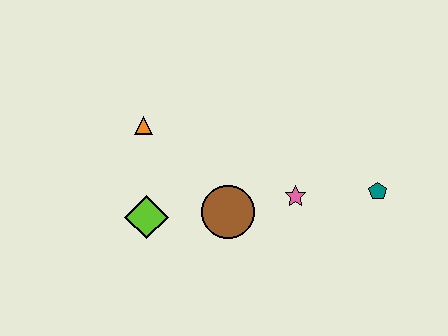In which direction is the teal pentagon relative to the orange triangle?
The teal pentagon is to the right of the orange triangle.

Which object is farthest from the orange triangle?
The teal pentagon is farthest from the orange triangle.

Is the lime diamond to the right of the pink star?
No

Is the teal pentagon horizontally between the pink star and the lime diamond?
No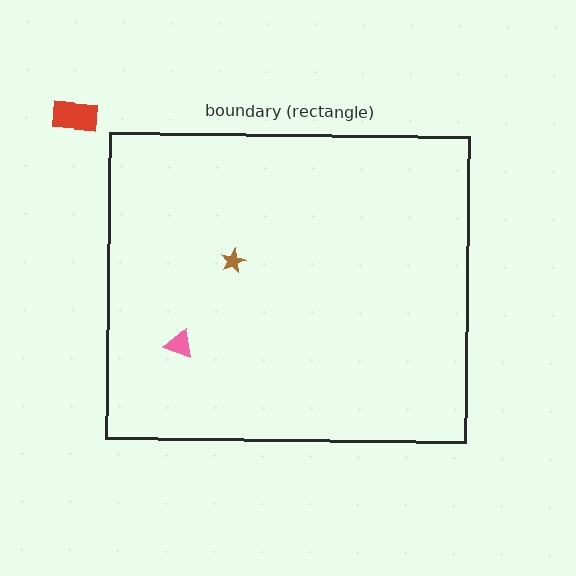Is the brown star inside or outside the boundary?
Inside.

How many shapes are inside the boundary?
2 inside, 1 outside.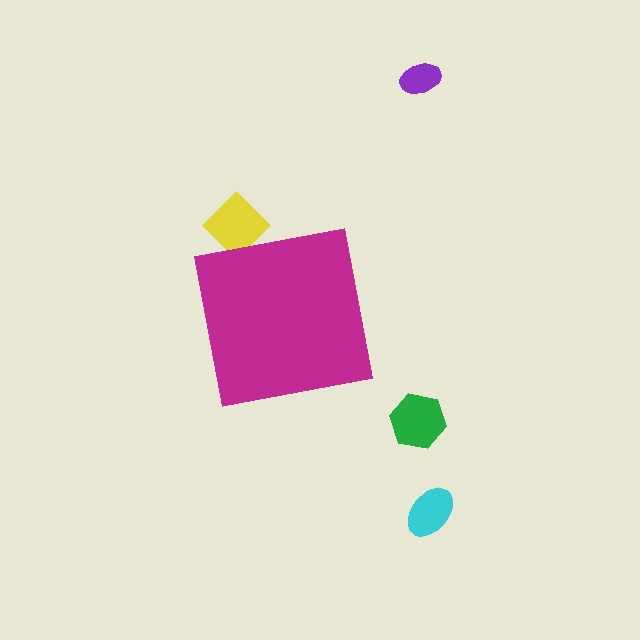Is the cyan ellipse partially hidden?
No, the cyan ellipse is fully visible.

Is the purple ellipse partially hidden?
No, the purple ellipse is fully visible.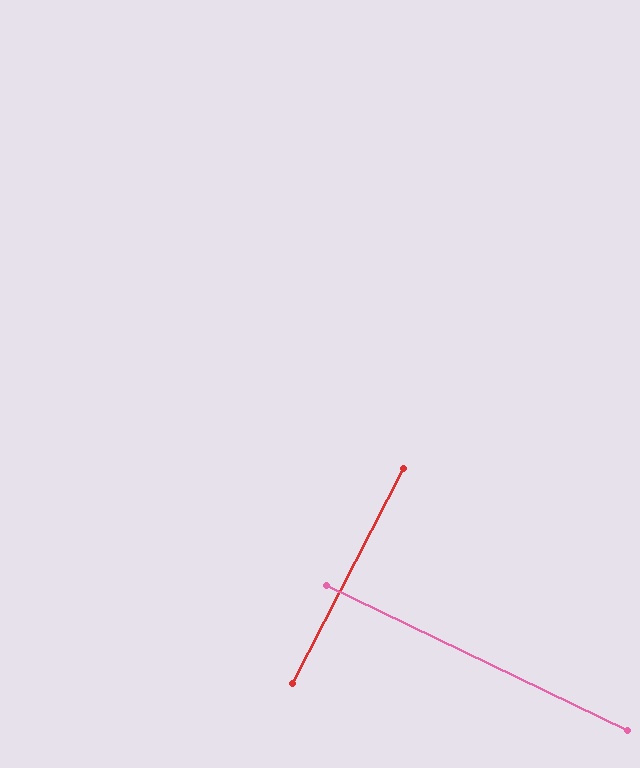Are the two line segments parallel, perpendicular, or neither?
Perpendicular — they meet at approximately 88°.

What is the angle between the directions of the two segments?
Approximately 88 degrees.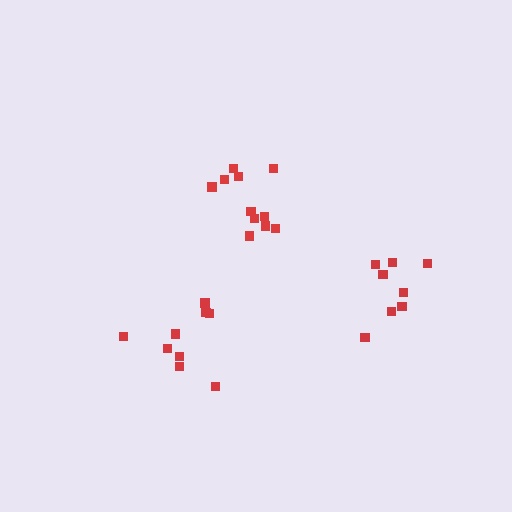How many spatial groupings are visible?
There are 3 spatial groupings.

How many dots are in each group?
Group 1: 8 dots, Group 2: 11 dots, Group 3: 9 dots (28 total).